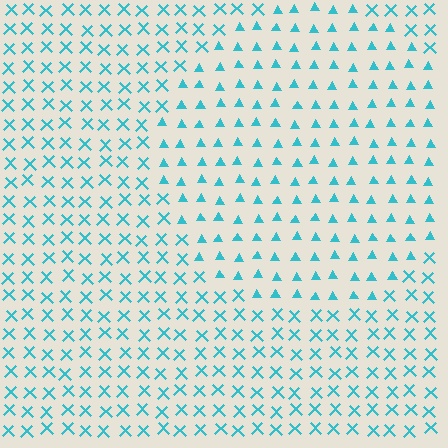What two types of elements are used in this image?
The image uses triangles inside the circle region and X marks outside it.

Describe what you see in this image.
The image is filled with small cyan elements arranged in a uniform grid. A circle-shaped region contains triangles, while the surrounding area contains X marks. The boundary is defined purely by the change in element shape.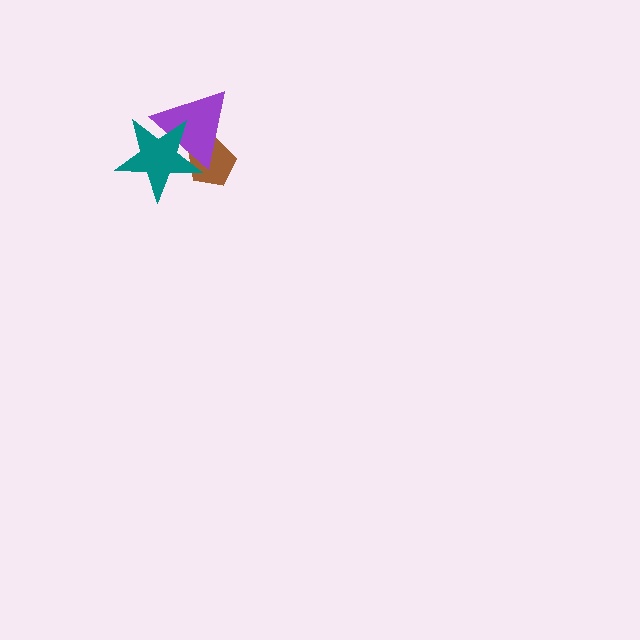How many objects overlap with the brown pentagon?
2 objects overlap with the brown pentagon.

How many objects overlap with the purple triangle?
2 objects overlap with the purple triangle.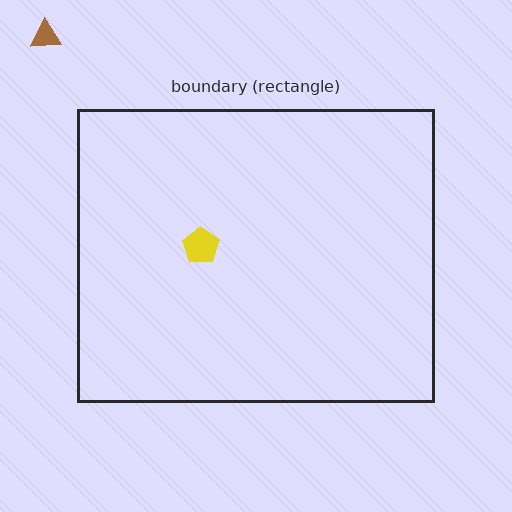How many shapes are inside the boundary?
1 inside, 1 outside.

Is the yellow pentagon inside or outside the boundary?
Inside.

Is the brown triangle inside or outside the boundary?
Outside.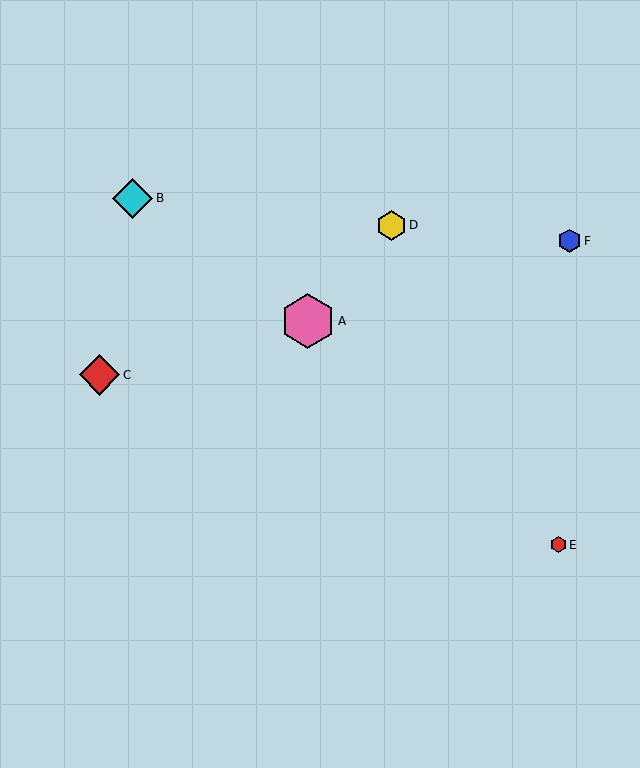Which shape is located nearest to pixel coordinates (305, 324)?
The pink hexagon (labeled A) at (308, 321) is nearest to that location.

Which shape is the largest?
The pink hexagon (labeled A) is the largest.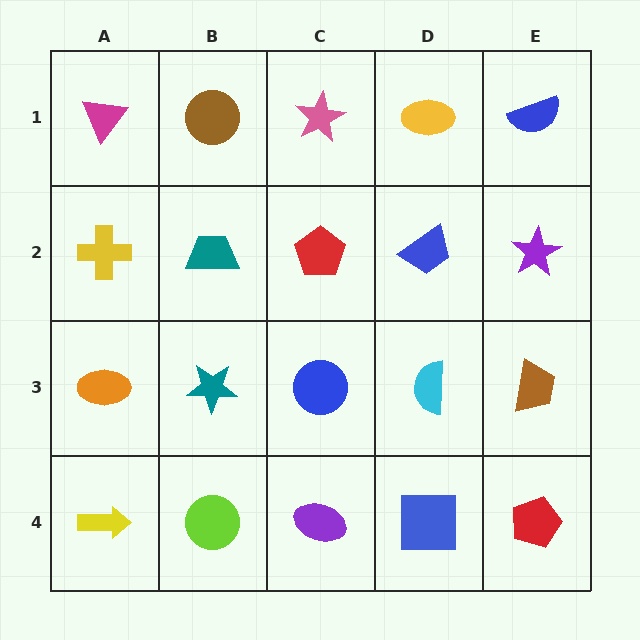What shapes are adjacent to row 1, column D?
A blue trapezoid (row 2, column D), a pink star (row 1, column C), a blue semicircle (row 1, column E).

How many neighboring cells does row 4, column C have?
3.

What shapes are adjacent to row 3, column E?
A purple star (row 2, column E), a red pentagon (row 4, column E), a cyan semicircle (row 3, column D).